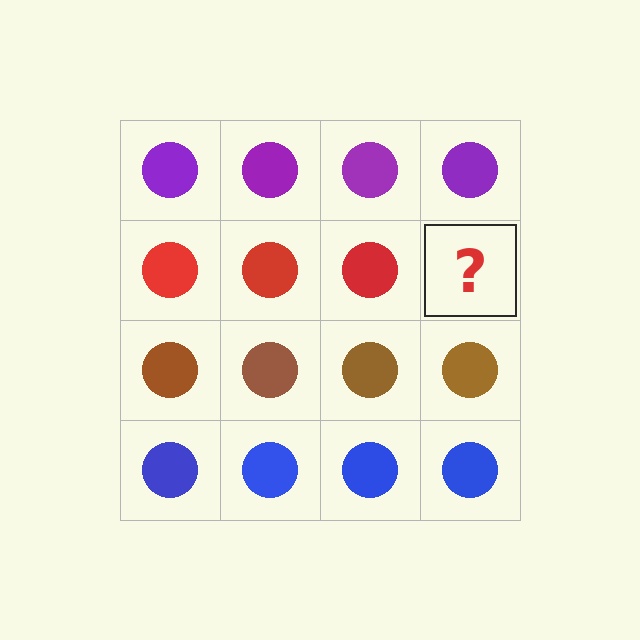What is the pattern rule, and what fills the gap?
The rule is that each row has a consistent color. The gap should be filled with a red circle.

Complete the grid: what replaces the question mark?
The question mark should be replaced with a red circle.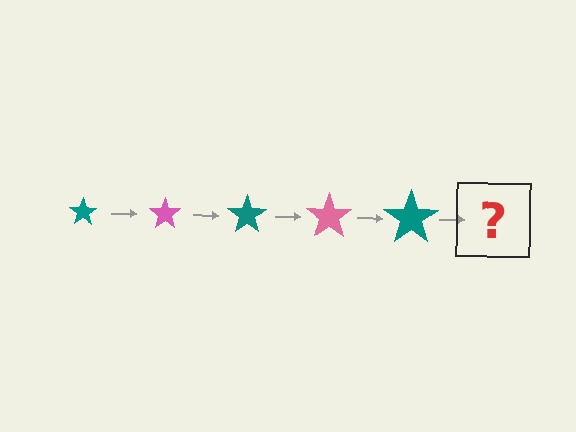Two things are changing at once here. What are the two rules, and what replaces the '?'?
The two rules are that the star grows larger each step and the color cycles through teal and pink. The '?' should be a pink star, larger than the previous one.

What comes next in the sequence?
The next element should be a pink star, larger than the previous one.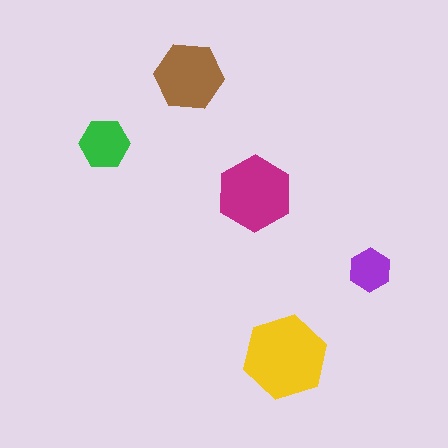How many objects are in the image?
There are 5 objects in the image.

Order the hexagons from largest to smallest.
the yellow one, the magenta one, the brown one, the green one, the purple one.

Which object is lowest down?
The yellow hexagon is bottommost.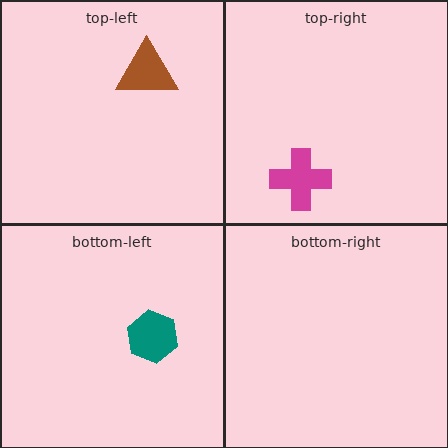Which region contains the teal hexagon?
The bottom-left region.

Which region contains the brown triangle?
The top-left region.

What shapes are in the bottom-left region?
The teal hexagon.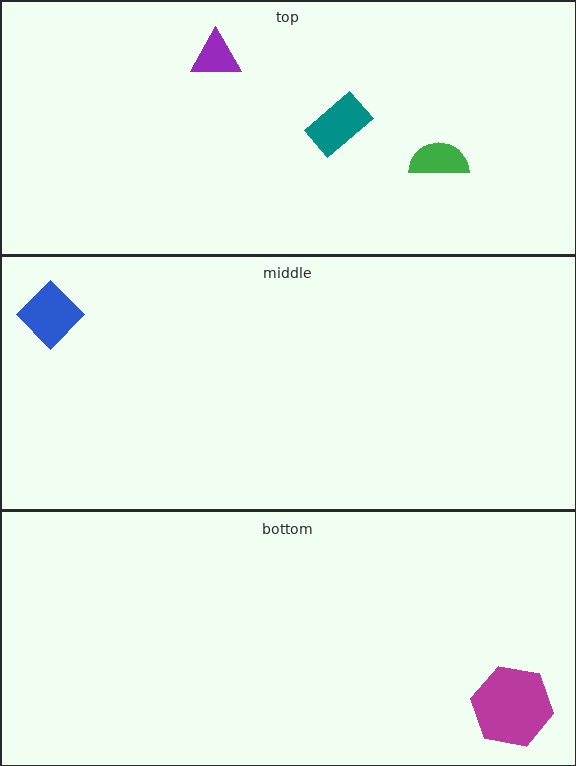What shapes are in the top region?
The purple triangle, the teal rectangle, the green semicircle.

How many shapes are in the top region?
3.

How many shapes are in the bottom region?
1.